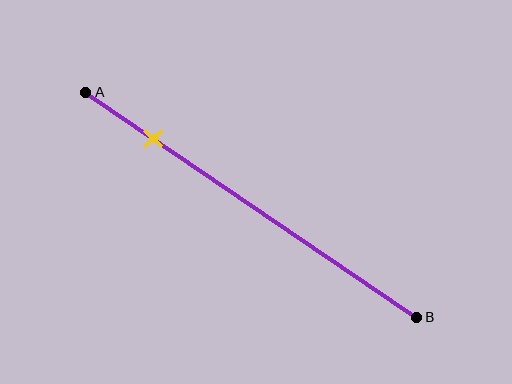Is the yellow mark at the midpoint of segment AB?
No, the mark is at about 20% from A, not at the 50% midpoint.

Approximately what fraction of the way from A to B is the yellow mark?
The yellow mark is approximately 20% of the way from A to B.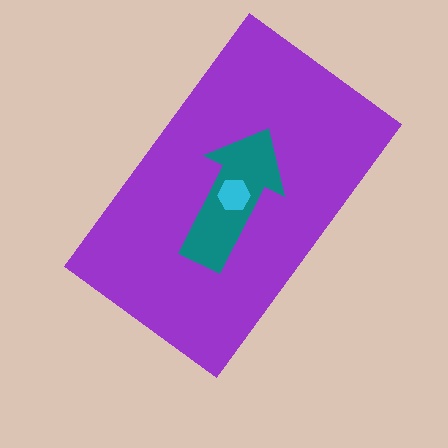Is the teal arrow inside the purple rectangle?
Yes.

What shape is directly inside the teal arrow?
The cyan hexagon.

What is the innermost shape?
The cyan hexagon.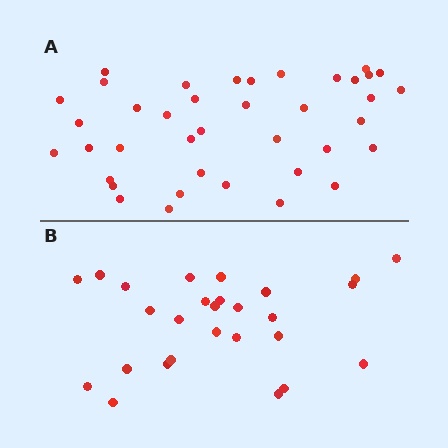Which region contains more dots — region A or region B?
Region A (the top region) has more dots.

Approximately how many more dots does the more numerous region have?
Region A has roughly 12 or so more dots than region B.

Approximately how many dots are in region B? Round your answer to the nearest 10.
About 30 dots. (The exact count is 27, which rounds to 30.)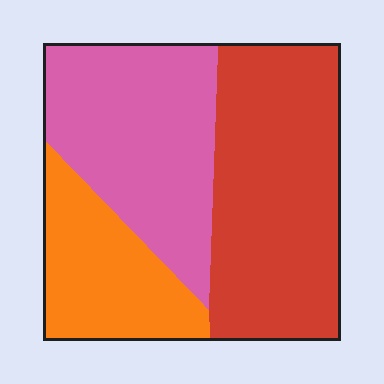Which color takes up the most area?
Red, at roughly 45%.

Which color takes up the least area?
Orange, at roughly 20%.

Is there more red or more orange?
Red.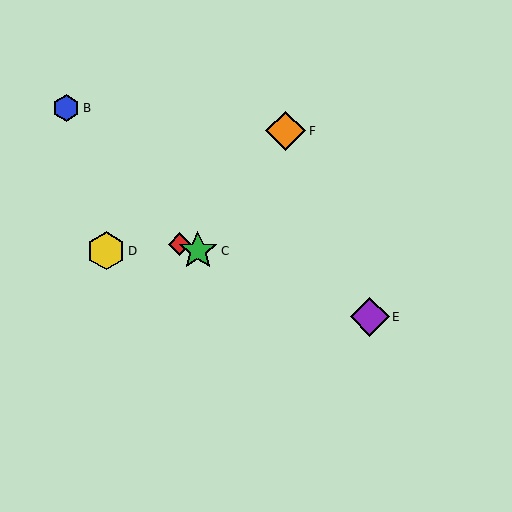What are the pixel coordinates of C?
Object C is at (198, 251).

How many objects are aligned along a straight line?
3 objects (A, C, E) are aligned along a straight line.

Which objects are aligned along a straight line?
Objects A, C, E are aligned along a straight line.